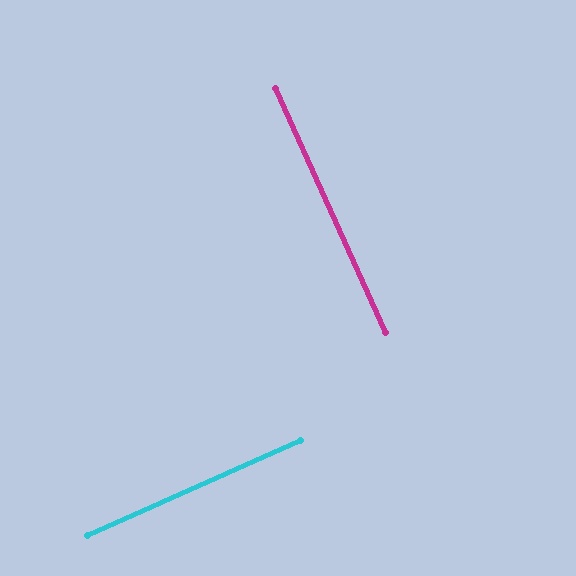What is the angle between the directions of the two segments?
Approximately 90 degrees.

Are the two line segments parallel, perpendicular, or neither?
Perpendicular — they meet at approximately 90°.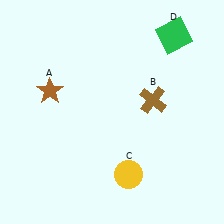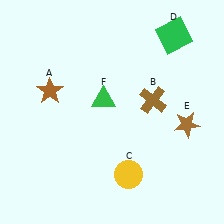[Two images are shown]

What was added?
A brown star (E), a green triangle (F) were added in Image 2.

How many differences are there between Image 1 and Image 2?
There are 2 differences between the two images.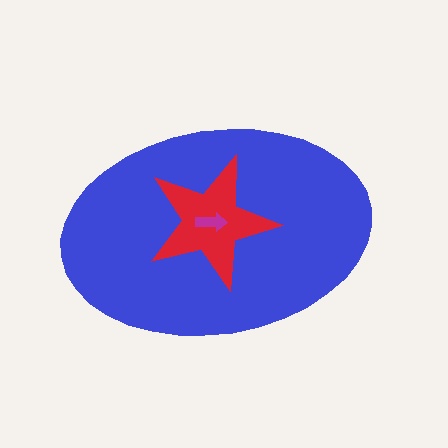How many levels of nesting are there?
3.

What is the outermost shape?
The blue ellipse.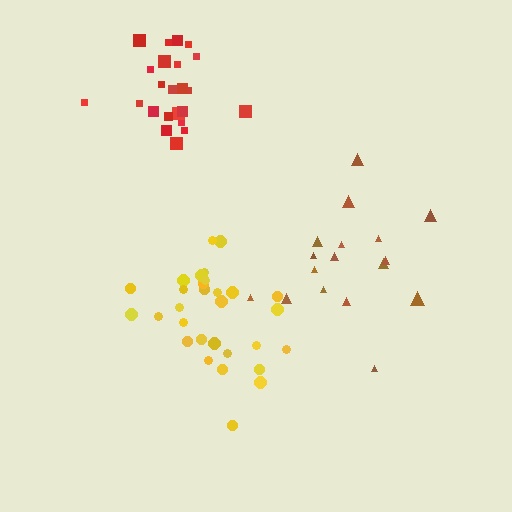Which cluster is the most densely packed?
Yellow.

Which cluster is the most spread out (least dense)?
Brown.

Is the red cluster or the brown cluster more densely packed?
Red.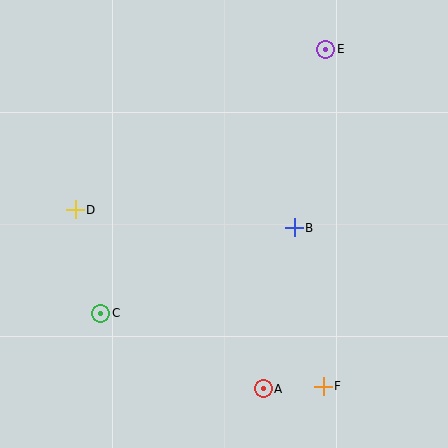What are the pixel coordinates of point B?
Point B is at (294, 228).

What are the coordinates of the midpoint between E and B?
The midpoint between E and B is at (310, 139).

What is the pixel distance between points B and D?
The distance between B and D is 219 pixels.